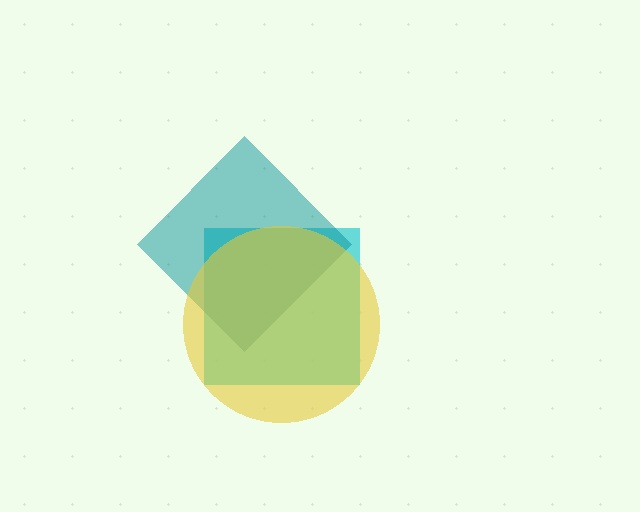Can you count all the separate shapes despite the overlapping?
Yes, there are 3 separate shapes.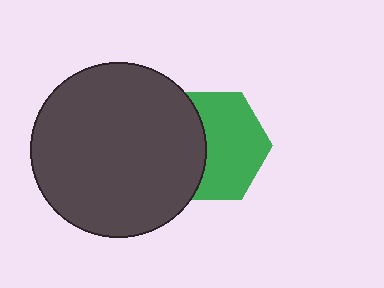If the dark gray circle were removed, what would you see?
You would see the complete green hexagon.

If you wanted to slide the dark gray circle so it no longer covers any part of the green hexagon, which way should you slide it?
Slide it left — that is the most direct way to separate the two shapes.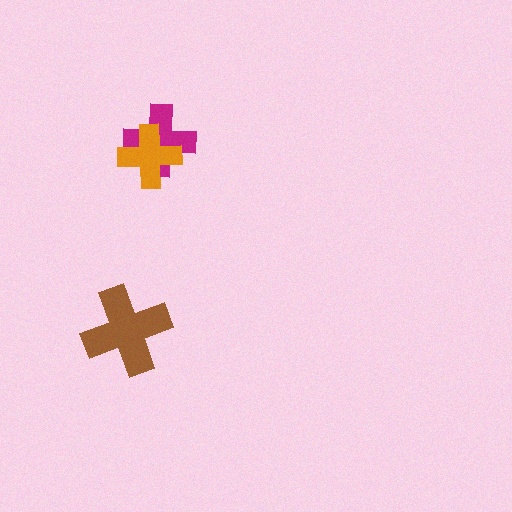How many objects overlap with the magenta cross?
1 object overlaps with the magenta cross.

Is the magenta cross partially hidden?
Yes, it is partially covered by another shape.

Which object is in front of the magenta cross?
The orange cross is in front of the magenta cross.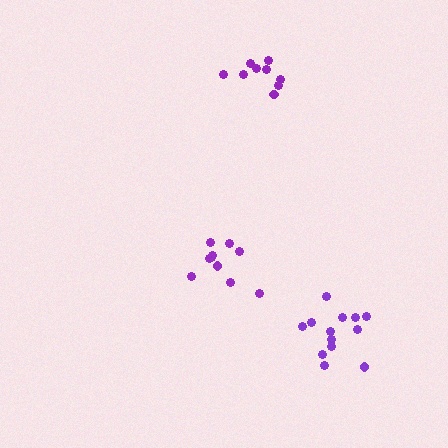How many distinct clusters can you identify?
There are 3 distinct clusters.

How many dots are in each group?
Group 1: 10 dots, Group 2: 9 dots, Group 3: 13 dots (32 total).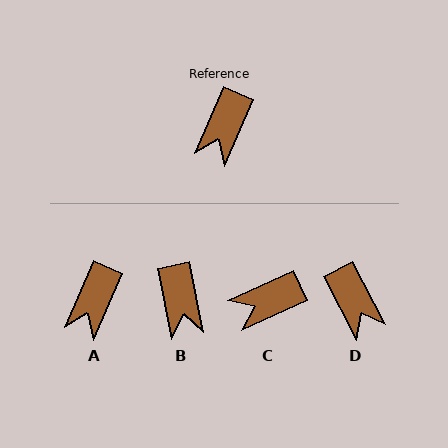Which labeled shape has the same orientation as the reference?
A.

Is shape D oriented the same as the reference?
No, it is off by about 51 degrees.